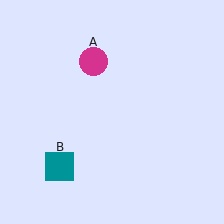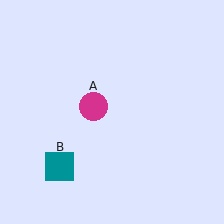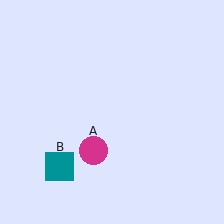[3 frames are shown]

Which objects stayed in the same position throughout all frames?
Teal square (object B) remained stationary.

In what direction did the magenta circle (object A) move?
The magenta circle (object A) moved down.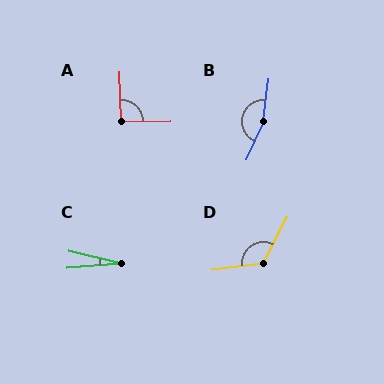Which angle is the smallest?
C, at approximately 18 degrees.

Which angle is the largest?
B, at approximately 162 degrees.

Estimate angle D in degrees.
Approximately 124 degrees.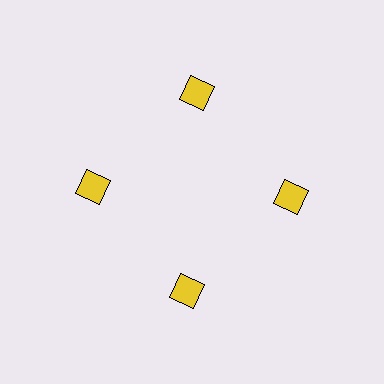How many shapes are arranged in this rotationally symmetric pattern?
There are 4 shapes, arranged in 4 groups of 1.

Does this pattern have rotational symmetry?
Yes, this pattern has 4-fold rotational symmetry. It looks the same after rotating 90 degrees around the center.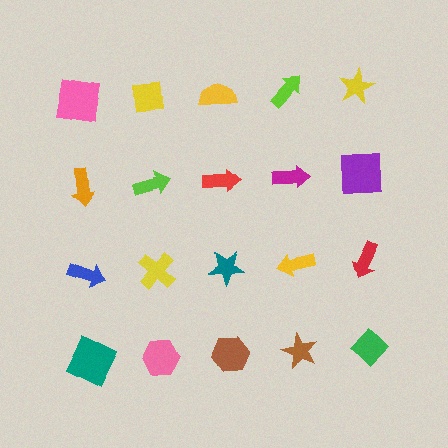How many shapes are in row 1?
5 shapes.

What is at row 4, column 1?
A teal square.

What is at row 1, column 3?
A yellow semicircle.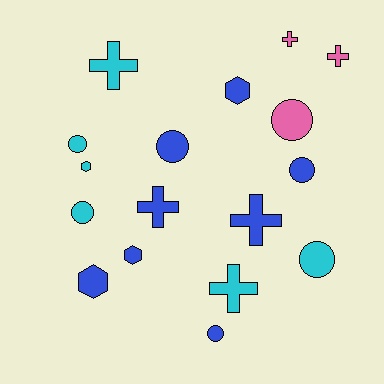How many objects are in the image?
There are 17 objects.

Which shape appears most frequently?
Circle, with 7 objects.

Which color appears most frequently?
Blue, with 8 objects.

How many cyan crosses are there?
There are 2 cyan crosses.